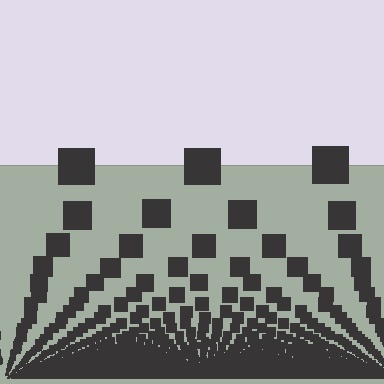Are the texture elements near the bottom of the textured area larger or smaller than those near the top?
Smaller. The gradient is inverted — elements near the bottom are smaller and denser.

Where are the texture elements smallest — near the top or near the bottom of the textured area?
Near the bottom.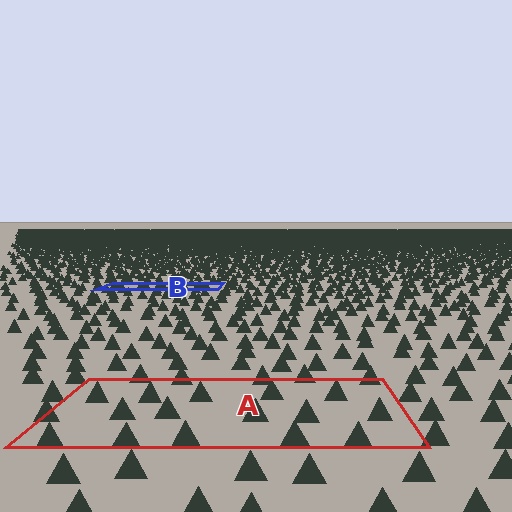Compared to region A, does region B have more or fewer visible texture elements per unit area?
Region B has more texture elements per unit area — they are packed more densely because it is farther away.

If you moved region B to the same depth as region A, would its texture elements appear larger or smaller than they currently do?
They would appear larger. At a closer depth, the same texture elements are projected at a bigger on-screen size.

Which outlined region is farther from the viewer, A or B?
Region B is farther from the viewer — the texture elements inside it appear smaller and more densely packed.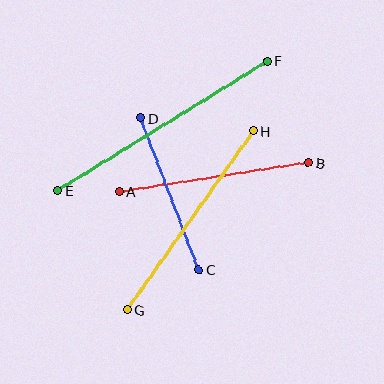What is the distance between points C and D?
The distance is approximately 163 pixels.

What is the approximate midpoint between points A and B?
The midpoint is at approximately (214, 177) pixels.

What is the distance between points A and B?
The distance is approximately 191 pixels.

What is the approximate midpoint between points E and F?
The midpoint is at approximately (162, 126) pixels.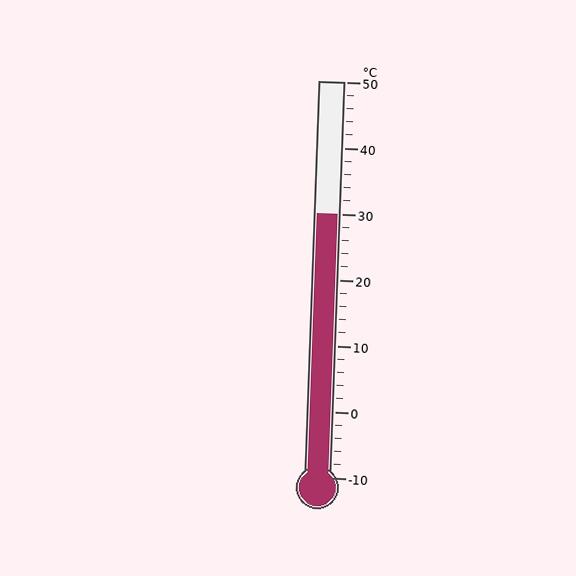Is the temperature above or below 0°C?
The temperature is above 0°C.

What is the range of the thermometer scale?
The thermometer scale ranges from -10°C to 50°C.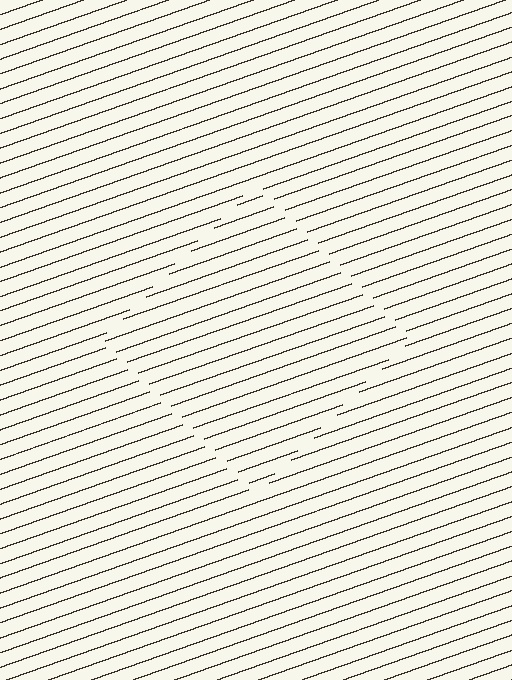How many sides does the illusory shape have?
4 sides — the line-ends trace a square.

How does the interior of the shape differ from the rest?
The interior of the shape contains the same grating, shifted by half a period — the contour is defined by the phase discontinuity where line-ends from the inner and outer gratings abut.